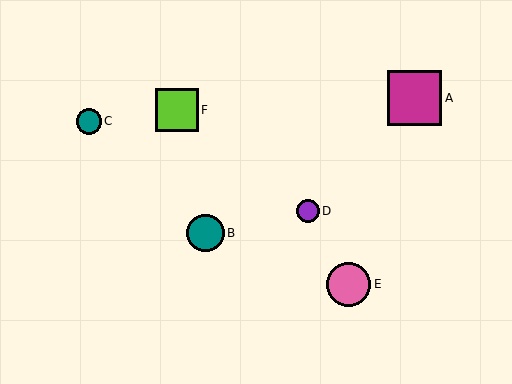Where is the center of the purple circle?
The center of the purple circle is at (308, 211).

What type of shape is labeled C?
Shape C is a teal circle.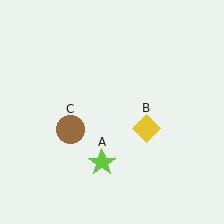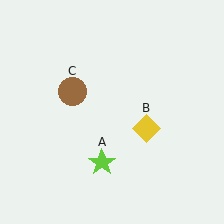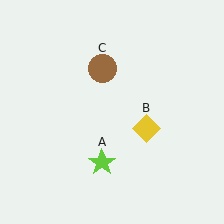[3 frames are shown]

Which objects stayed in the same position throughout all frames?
Lime star (object A) and yellow diamond (object B) remained stationary.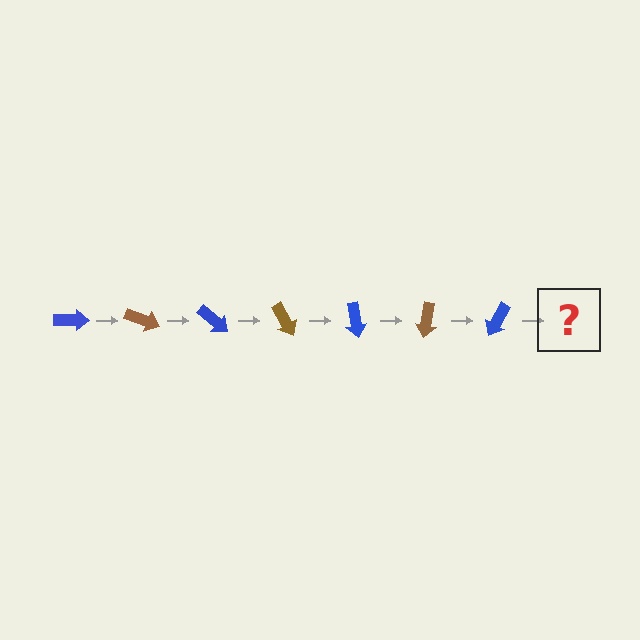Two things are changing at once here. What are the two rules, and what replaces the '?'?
The two rules are that it rotates 20 degrees each step and the color cycles through blue and brown. The '?' should be a brown arrow, rotated 140 degrees from the start.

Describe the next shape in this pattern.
It should be a brown arrow, rotated 140 degrees from the start.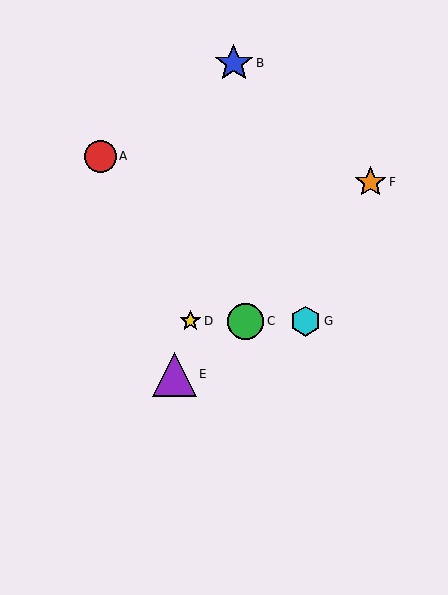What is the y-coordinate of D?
Object D is at y≈321.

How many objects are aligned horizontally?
3 objects (C, D, G) are aligned horizontally.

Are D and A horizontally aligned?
No, D is at y≈321 and A is at y≈156.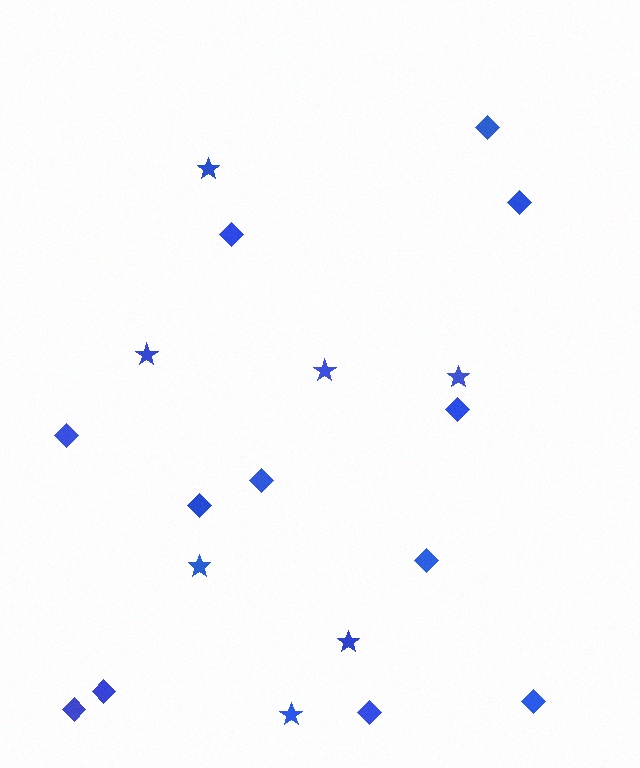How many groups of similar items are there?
There are 2 groups: one group of stars (7) and one group of diamonds (12).